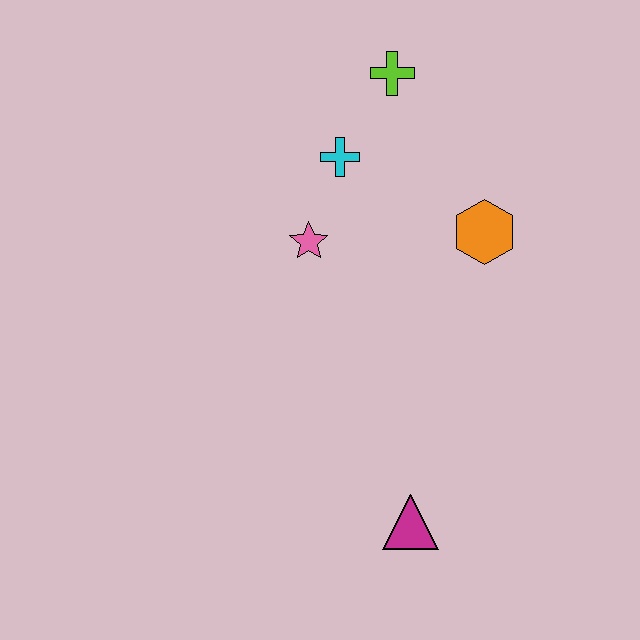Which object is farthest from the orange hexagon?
The magenta triangle is farthest from the orange hexagon.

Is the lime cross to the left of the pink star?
No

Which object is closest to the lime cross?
The cyan cross is closest to the lime cross.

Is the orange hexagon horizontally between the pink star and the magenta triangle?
No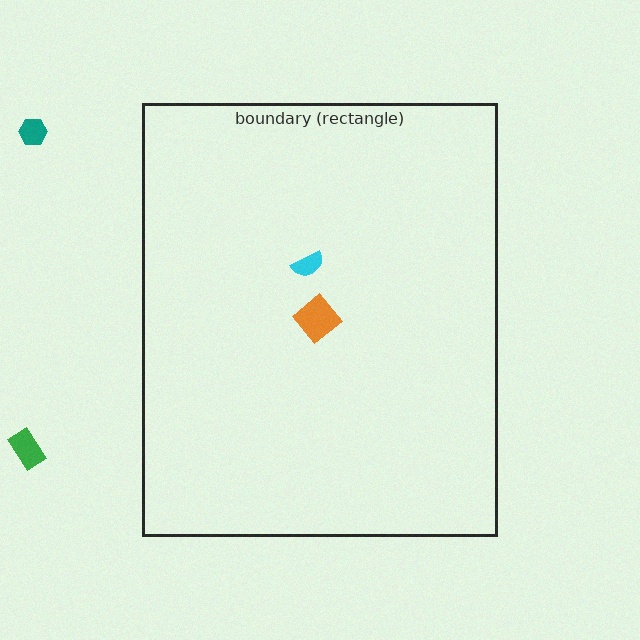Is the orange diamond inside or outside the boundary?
Inside.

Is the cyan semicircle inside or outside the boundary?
Inside.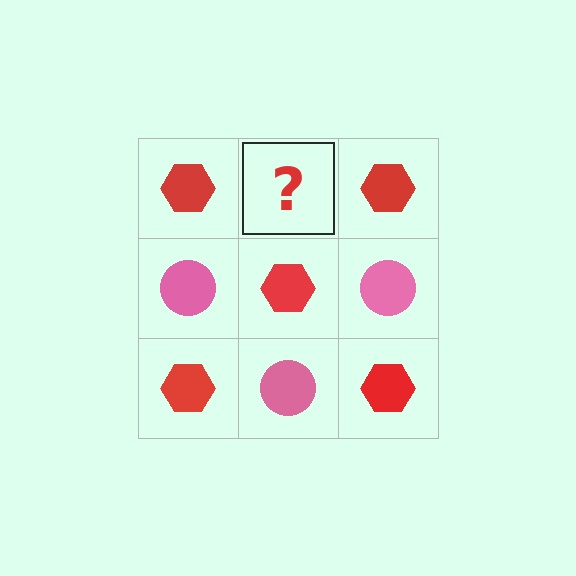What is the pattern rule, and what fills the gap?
The rule is that it alternates red hexagon and pink circle in a checkerboard pattern. The gap should be filled with a pink circle.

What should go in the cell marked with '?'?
The missing cell should contain a pink circle.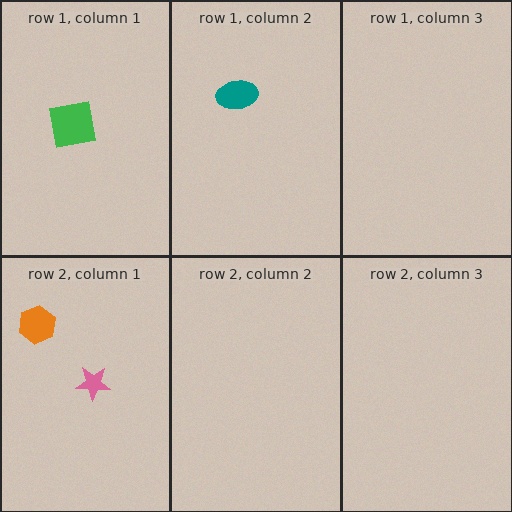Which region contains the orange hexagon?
The row 2, column 1 region.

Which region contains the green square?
The row 1, column 1 region.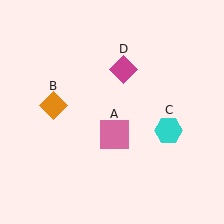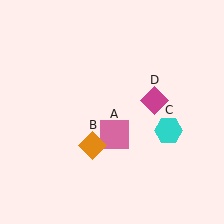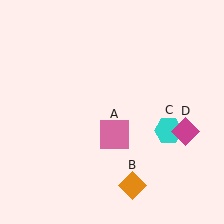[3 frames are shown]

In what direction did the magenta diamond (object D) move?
The magenta diamond (object D) moved down and to the right.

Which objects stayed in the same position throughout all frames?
Pink square (object A) and cyan hexagon (object C) remained stationary.